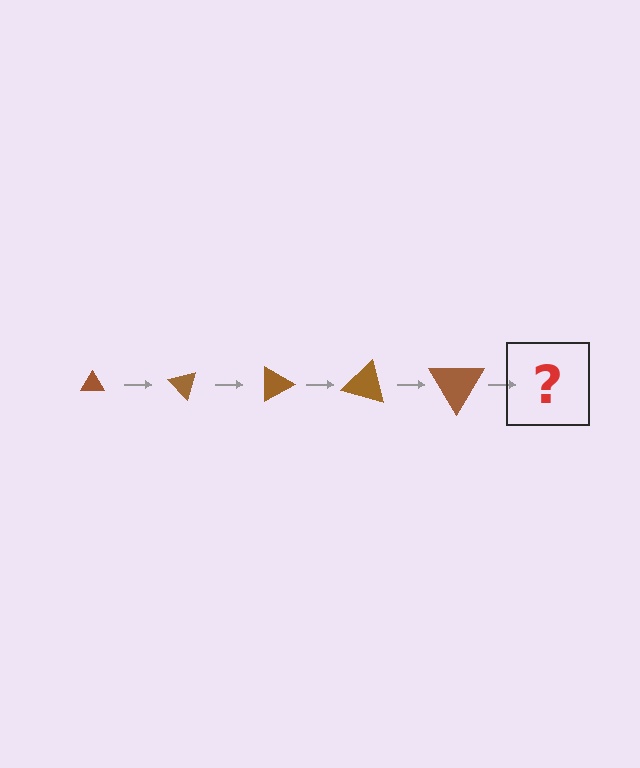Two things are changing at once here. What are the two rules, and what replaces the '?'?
The two rules are that the triangle grows larger each step and it rotates 45 degrees each step. The '?' should be a triangle, larger than the previous one and rotated 225 degrees from the start.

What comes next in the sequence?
The next element should be a triangle, larger than the previous one and rotated 225 degrees from the start.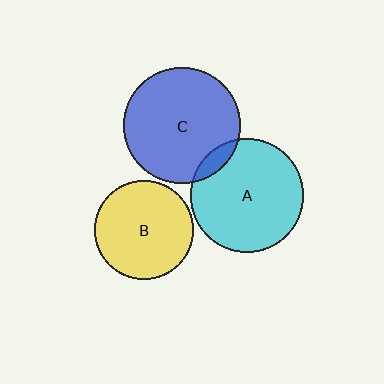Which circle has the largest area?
Circle C (blue).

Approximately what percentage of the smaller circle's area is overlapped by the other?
Approximately 10%.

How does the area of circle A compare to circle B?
Approximately 1.3 times.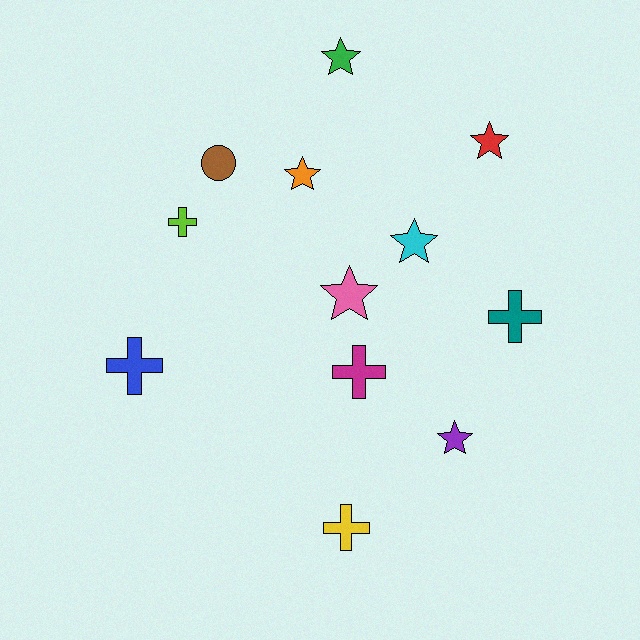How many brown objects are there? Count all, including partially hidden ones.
There is 1 brown object.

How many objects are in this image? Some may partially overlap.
There are 12 objects.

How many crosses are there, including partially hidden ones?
There are 5 crosses.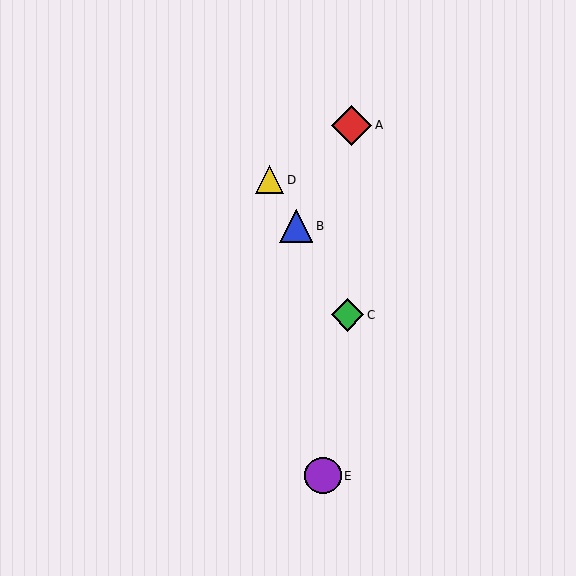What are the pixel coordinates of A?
Object A is at (352, 125).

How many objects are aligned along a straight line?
3 objects (B, C, D) are aligned along a straight line.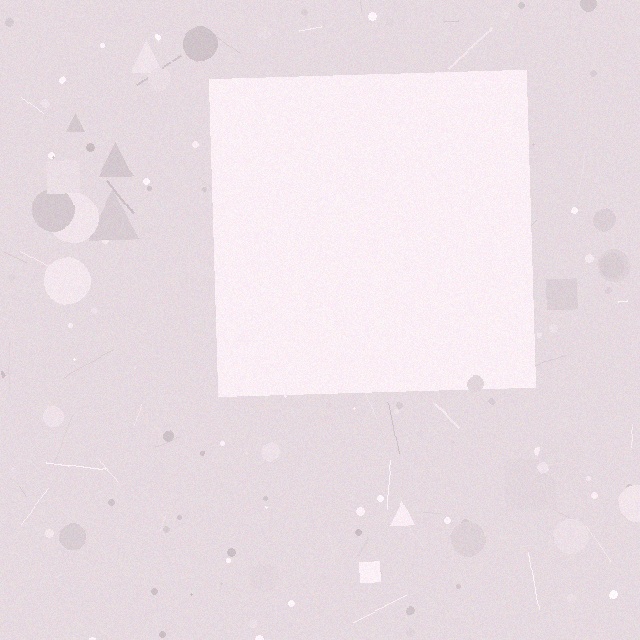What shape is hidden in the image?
A square is hidden in the image.